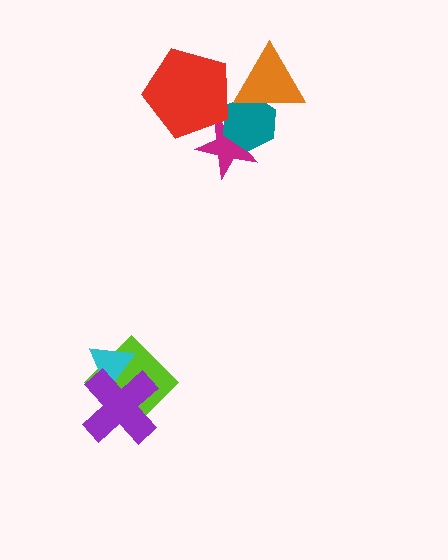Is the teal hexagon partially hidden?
Yes, it is partially covered by another shape.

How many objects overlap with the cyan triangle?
2 objects overlap with the cyan triangle.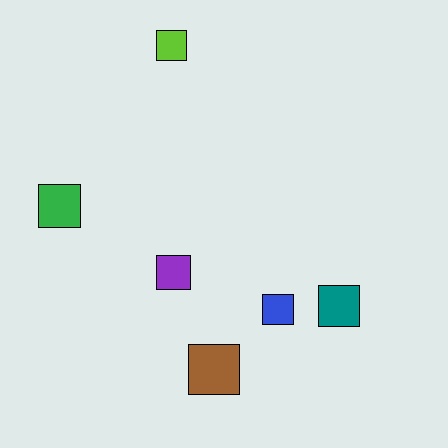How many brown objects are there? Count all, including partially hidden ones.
There is 1 brown object.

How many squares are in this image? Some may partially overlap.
There are 6 squares.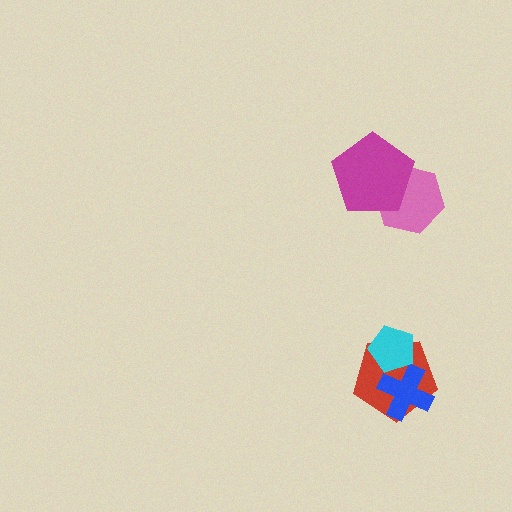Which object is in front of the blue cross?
The cyan pentagon is in front of the blue cross.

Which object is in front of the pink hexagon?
The magenta pentagon is in front of the pink hexagon.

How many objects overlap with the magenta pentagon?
1 object overlaps with the magenta pentagon.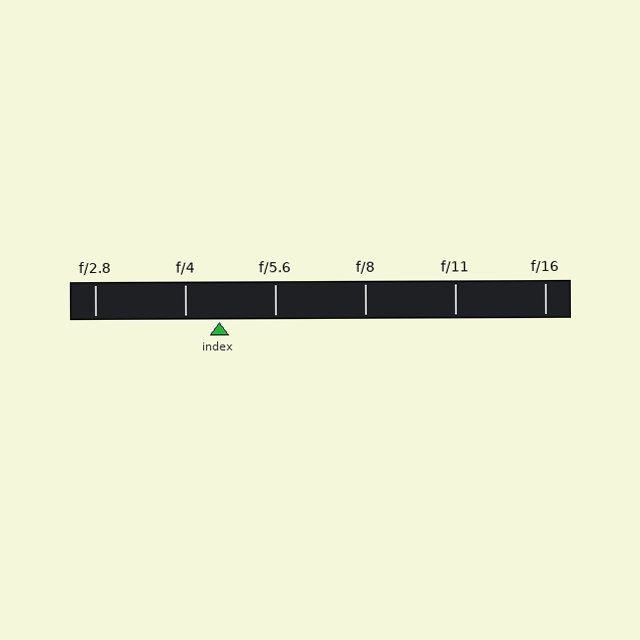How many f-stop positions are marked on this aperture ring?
There are 6 f-stop positions marked.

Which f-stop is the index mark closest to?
The index mark is closest to f/4.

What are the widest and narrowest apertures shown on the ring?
The widest aperture shown is f/2.8 and the narrowest is f/16.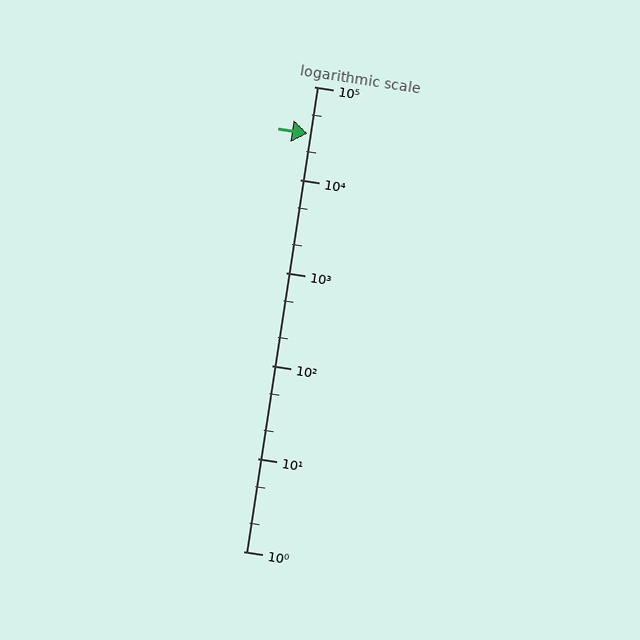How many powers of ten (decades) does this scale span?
The scale spans 5 decades, from 1 to 100000.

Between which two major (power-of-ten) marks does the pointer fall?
The pointer is between 10000 and 100000.